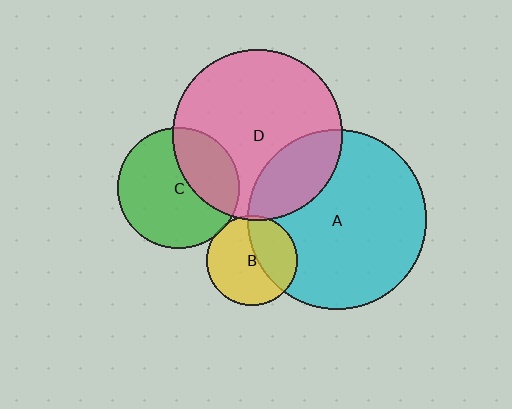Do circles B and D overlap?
Yes.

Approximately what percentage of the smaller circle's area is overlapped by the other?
Approximately 5%.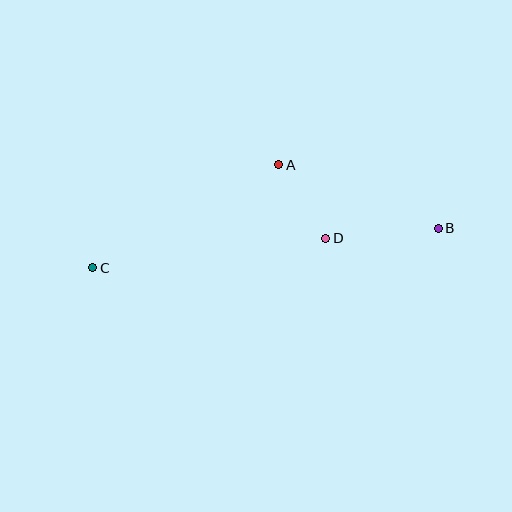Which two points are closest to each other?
Points A and D are closest to each other.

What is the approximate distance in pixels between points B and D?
The distance between B and D is approximately 113 pixels.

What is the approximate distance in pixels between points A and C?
The distance between A and C is approximately 212 pixels.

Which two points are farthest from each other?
Points B and C are farthest from each other.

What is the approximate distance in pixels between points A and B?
The distance between A and B is approximately 172 pixels.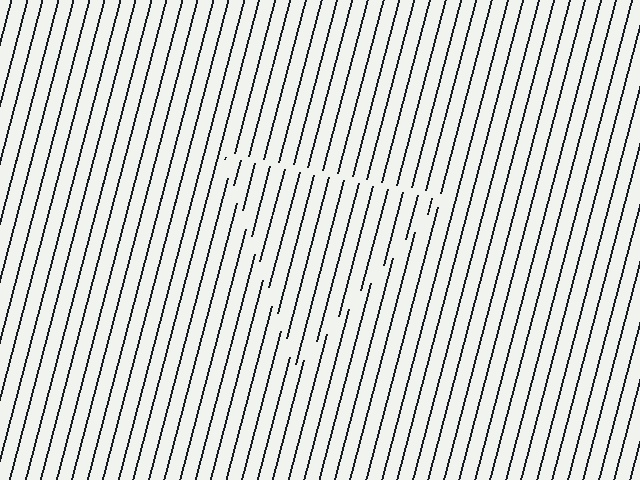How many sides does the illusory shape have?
3 sides — the line-ends trace a triangle.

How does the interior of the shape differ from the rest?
The interior of the shape contains the same grating, shifted by half a period — the contour is defined by the phase discontinuity where line-ends from the inner and outer gratings abut.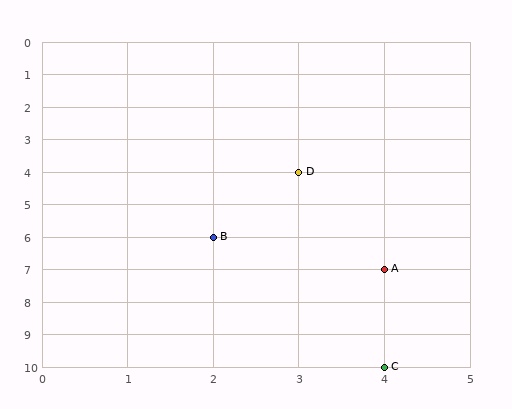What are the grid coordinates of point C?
Point C is at grid coordinates (4, 10).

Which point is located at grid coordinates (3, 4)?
Point D is at (3, 4).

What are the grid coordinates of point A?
Point A is at grid coordinates (4, 7).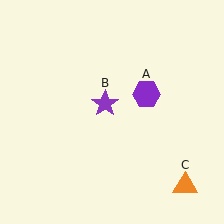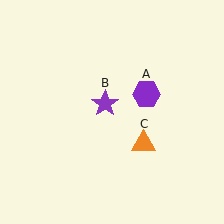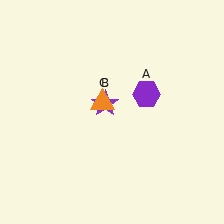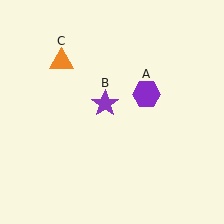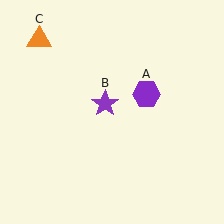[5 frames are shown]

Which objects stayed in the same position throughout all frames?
Purple hexagon (object A) and purple star (object B) remained stationary.